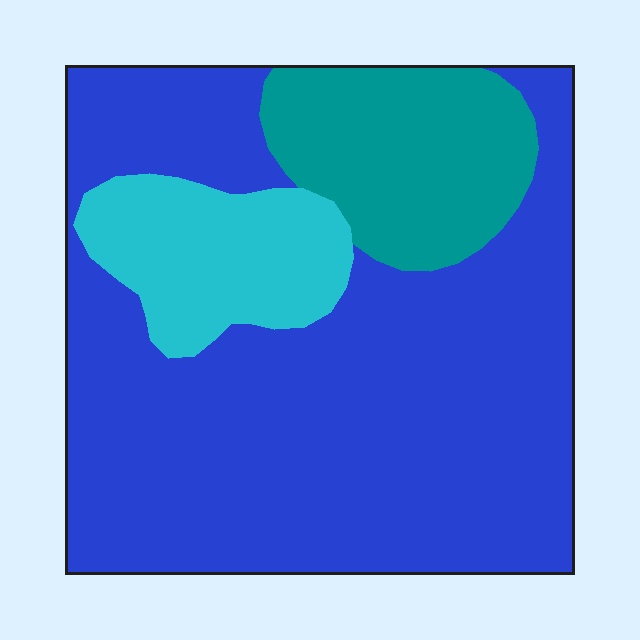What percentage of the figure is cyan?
Cyan takes up about one eighth (1/8) of the figure.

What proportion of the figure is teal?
Teal covers 17% of the figure.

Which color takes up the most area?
Blue, at roughly 70%.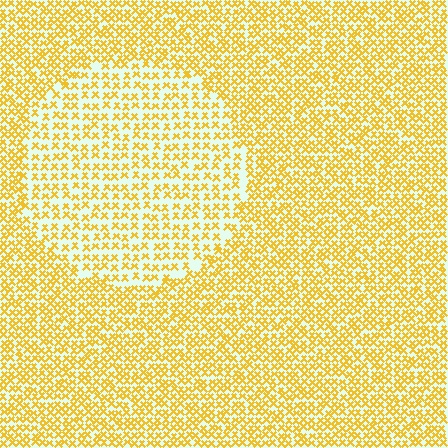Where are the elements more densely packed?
The elements are more densely packed outside the circle boundary.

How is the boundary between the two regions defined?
The boundary is defined by a change in element density (approximately 1.7x ratio). All elements are the same color, size, and shape.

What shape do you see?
I see a circle.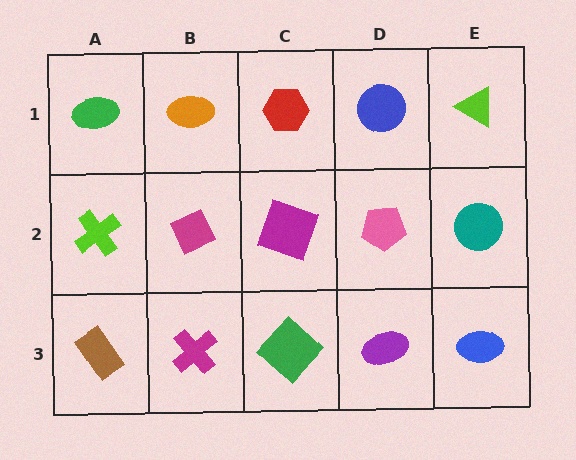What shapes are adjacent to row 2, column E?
A lime triangle (row 1, column E), a blue ellipse (row 3, column E), a pink pentagon (row 2, column D).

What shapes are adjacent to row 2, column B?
An orange ellipse (row 1, column B), a magenta cross (row 3, column B), a lime cross (row 2, column A), a magenta square (row 2, column C).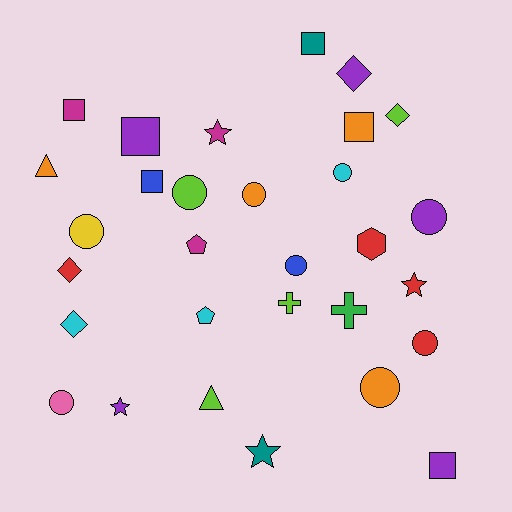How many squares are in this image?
There are 6 squares.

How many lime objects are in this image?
There are 4 lime objects.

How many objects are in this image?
There are 30 objects.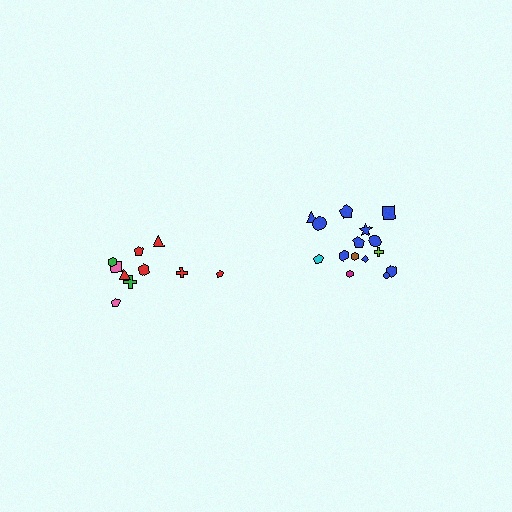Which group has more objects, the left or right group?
The right group.